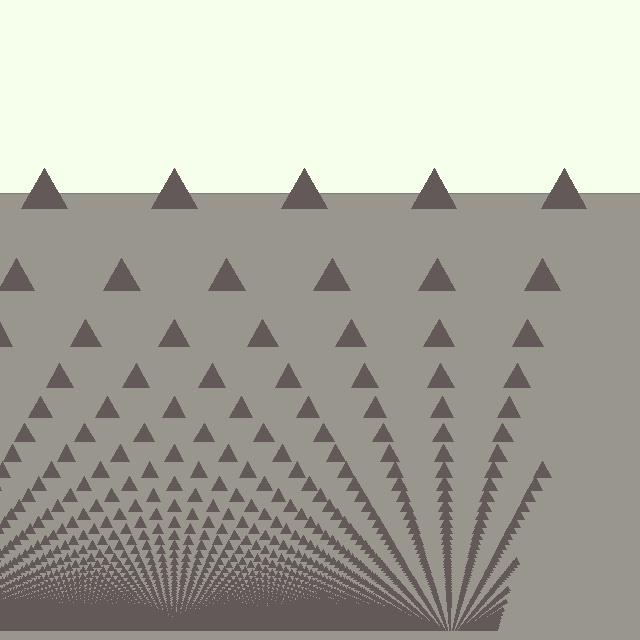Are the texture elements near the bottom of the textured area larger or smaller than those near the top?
Smaller. The gradient is inverted — elements near the bottom are smaller and denser.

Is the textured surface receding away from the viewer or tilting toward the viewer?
The surface appears to tilt toward the viewer. Texture elements get larger and sparser toward the top.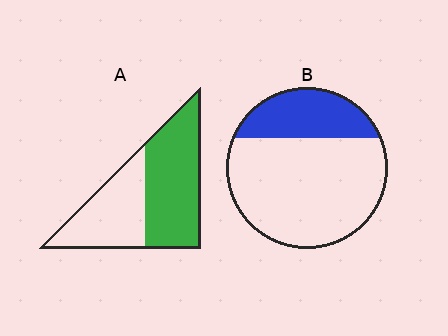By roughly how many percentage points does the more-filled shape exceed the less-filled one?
By roughly 30 percentage points (A over B).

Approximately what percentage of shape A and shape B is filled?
A is approximately 55% and B is approximately 25%.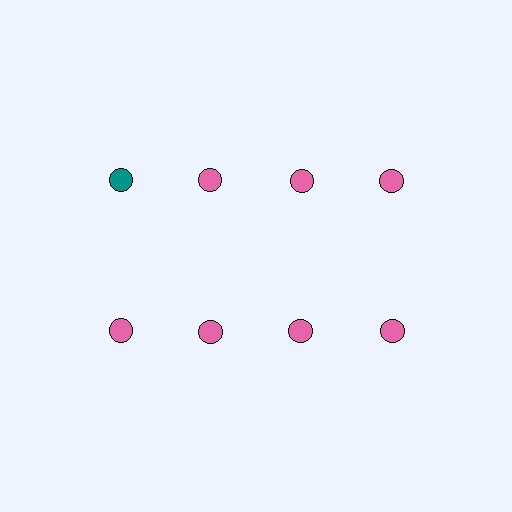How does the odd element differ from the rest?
It has a different color: teal instead of pink.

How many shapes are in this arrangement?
There are 8 shapes arranged in a grid pattern.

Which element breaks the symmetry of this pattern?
The teal circle in the top row, leftmost column breaks the symmetry. All other shapes are pink circles.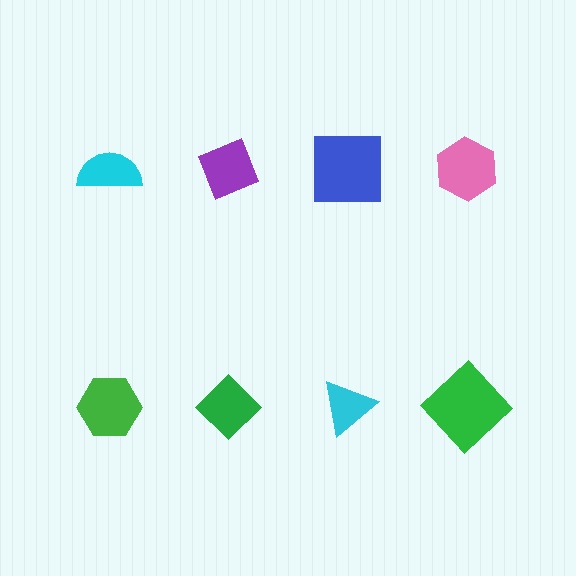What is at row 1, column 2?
A purple diamond.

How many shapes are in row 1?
4 shapes.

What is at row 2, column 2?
A green diamond.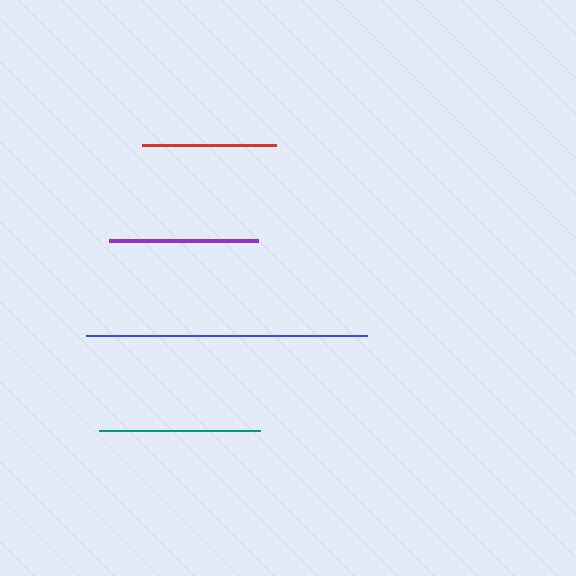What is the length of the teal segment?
The teal segment is approximately 162 pixels long.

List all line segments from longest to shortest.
From longest to shortest: blue, teal, purple, red.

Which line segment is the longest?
The blue line is the longest at approximately 281 pixels.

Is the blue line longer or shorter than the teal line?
The blue line is longer than the teal line.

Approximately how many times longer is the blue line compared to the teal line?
The blue line is approximately 1.7 times the length of the teal line.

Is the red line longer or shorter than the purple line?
The purple line is longer than the red line.